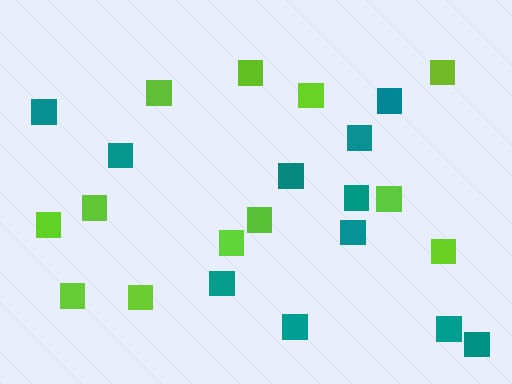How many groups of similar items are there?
There are 2 groups: one group of teal squares (11) and one group of lime squares (12).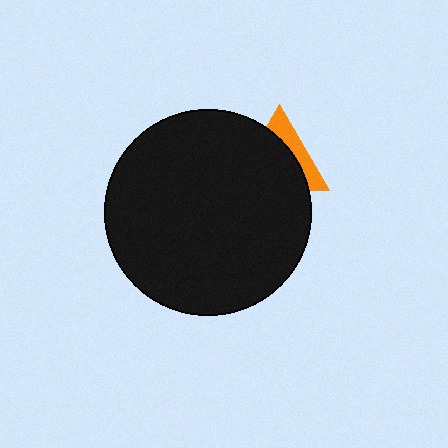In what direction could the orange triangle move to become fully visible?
The orange triangle could move toward the upper-right. That would shift it out from behind the black circle entirely.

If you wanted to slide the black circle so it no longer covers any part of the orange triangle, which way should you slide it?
Slide it toward the lower-left — that is the most direct way to separate the two shapes.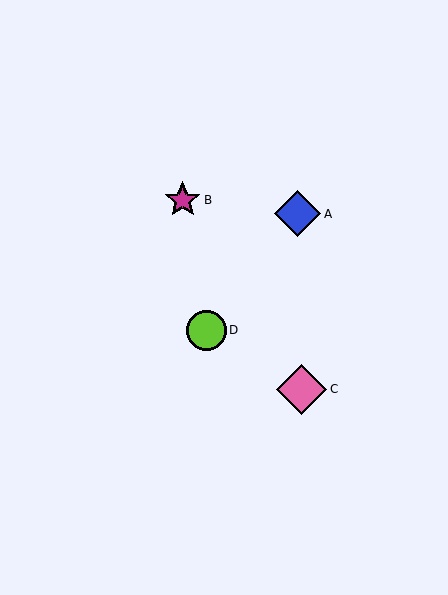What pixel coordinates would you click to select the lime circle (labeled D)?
Click at (207, 330) to select the lime circle D.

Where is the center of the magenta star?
The center of the magenta star is at (183, 200).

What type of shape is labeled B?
Shape B is a magenta star.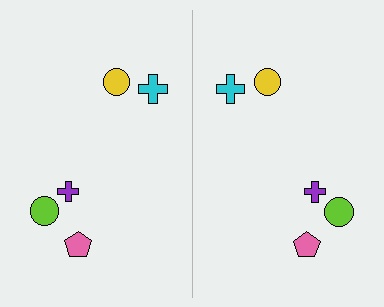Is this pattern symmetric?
Yes, this pattern has bilateral (reflection) symmetry.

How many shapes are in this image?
There are 10 shapes in this image.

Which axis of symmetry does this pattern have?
The pattern has a vertical axis of symmetry running through the center of the image.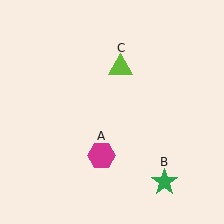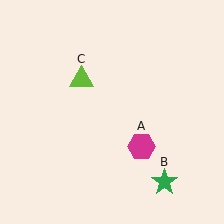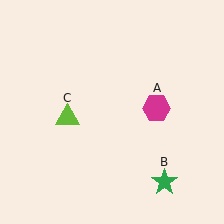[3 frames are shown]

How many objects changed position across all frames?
2 objects changed position: magenta hexagon (object A), lime triangle (object C).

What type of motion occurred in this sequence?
The magenta hexagon (object A), lime triangle (object C) rotated counterclockwise around the center of the scene.